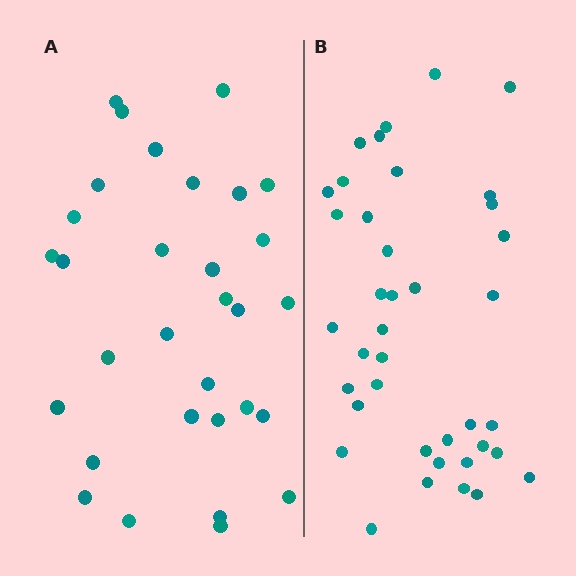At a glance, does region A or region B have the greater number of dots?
Region B (the right region) has more dots.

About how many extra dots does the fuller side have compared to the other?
Region B has roughly 8 or so more dots than region A.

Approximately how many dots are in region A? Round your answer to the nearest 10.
About 30 dots. (The exact count is 31, which rounds to 30.)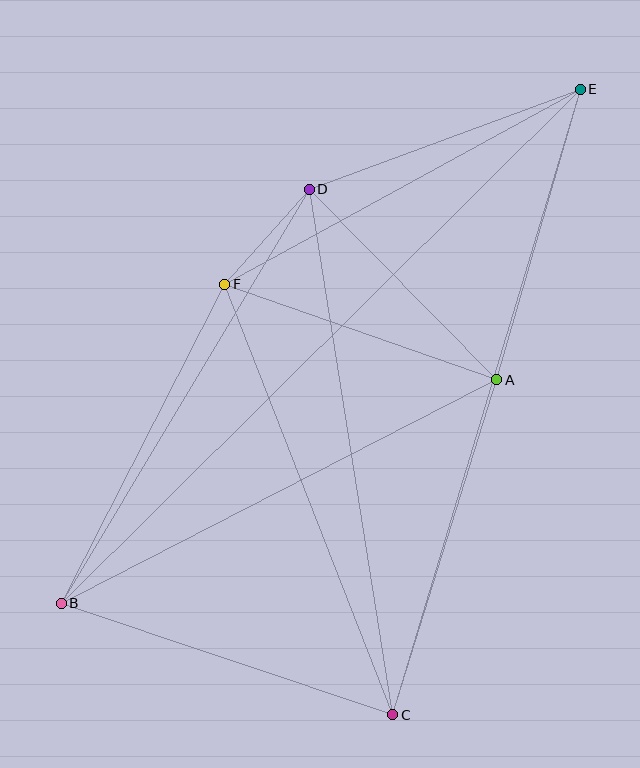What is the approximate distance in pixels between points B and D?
The distance between B and D is approximately 483 pixels.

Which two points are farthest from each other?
Points B and E are farthest from each other.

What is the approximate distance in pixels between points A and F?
The distance between A and F is approximately 288 pixels.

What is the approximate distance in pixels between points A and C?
The distance between A and C is approximately 351 pixels.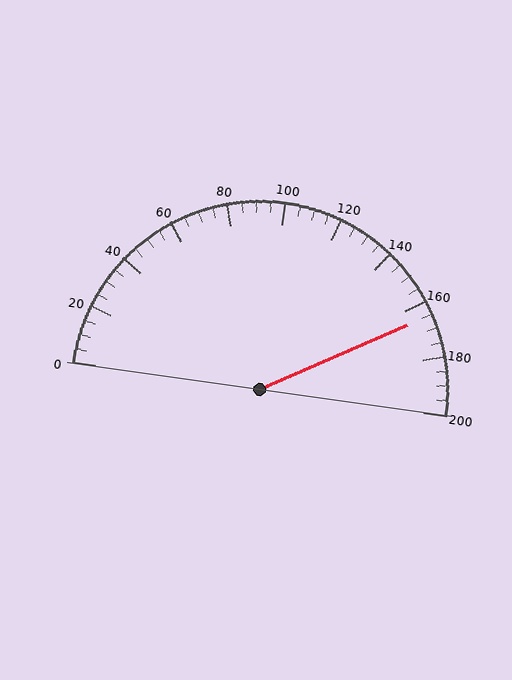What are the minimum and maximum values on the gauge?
The gauge ranges from 0 to 200.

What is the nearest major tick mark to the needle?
The nearest major tick mark is 160.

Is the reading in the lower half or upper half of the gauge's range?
The reading is in the upper half of the range (0 to 200).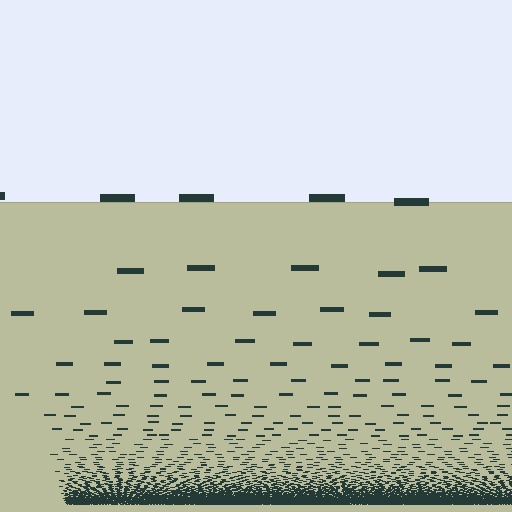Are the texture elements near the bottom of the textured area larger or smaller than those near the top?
Smaller. The gradient is inverted — elements near the bottom are smaller and denser.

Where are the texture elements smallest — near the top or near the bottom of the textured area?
Near the bottom.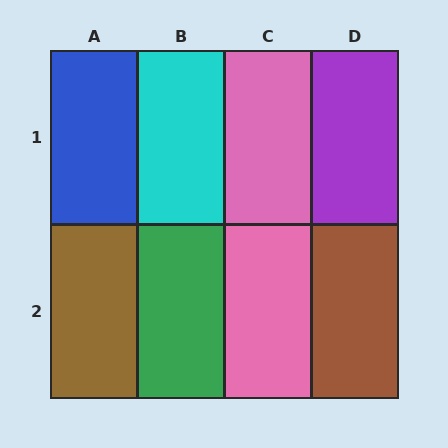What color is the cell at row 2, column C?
Pink.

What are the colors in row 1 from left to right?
Blue, cyan, pink, purple.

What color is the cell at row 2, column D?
Brown.